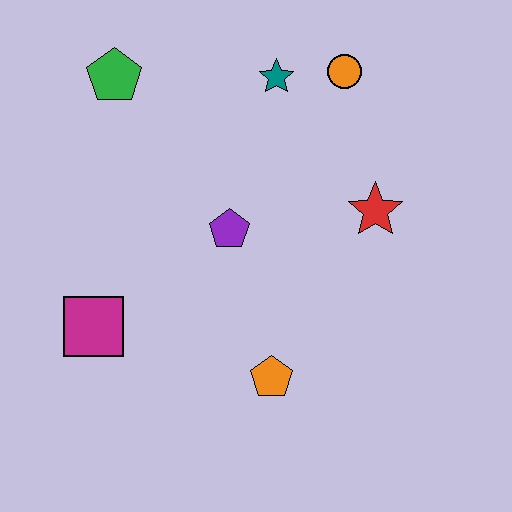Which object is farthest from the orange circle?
The magenta square is farthest from the orange circle.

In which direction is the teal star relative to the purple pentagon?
The teal star is above the purple pentagon.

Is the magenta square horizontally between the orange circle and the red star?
No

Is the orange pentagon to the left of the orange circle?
Yes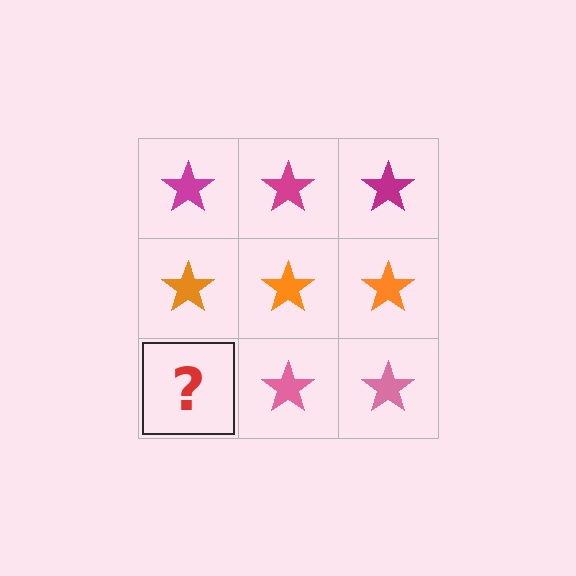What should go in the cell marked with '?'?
The missing cell should contain a pink star.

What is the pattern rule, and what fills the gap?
The rule is that each row has a consistent color. The gap should be filled with a pink star.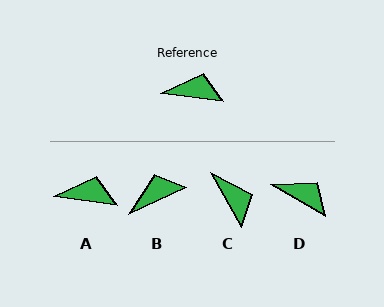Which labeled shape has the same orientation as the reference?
A.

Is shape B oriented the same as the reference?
No, it is off by about 32 degrees.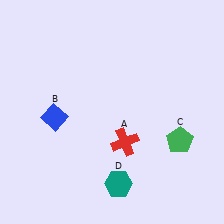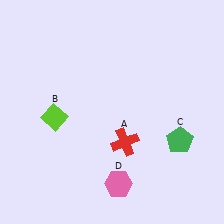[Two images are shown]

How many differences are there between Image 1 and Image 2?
There are 2 differences between the two images.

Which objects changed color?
B changed from blue to lime. D changed from teal to pink.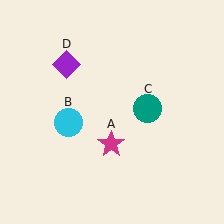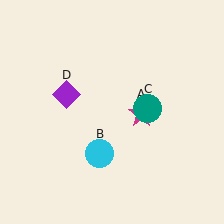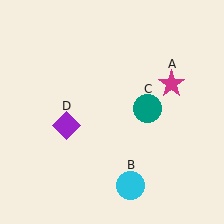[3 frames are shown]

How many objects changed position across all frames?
3 objects changed position: magenta star (object A), cyan circle (object B), purple diamond (object D).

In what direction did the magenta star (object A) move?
The magenta star (object A) moved up and to the right.